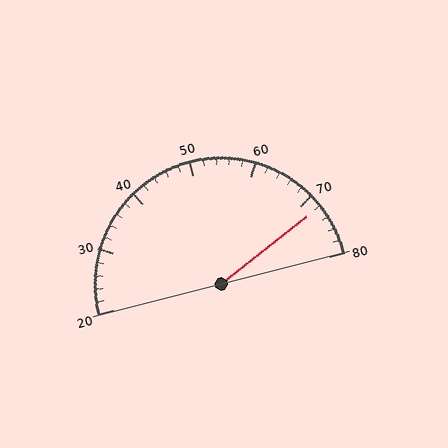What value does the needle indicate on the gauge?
The needle indicates approximately 72.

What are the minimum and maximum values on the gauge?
The gauge ranges from 20 to 80.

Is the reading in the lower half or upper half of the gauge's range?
The reading is in the upper half of the range (20 to 80).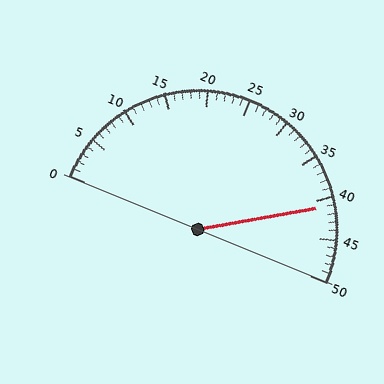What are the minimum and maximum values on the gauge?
The gauge ranges from 0 to 50.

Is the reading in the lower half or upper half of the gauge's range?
The reading is in the upper half of the range (0 to 50).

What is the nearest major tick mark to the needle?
The nearest major tick mark is 40.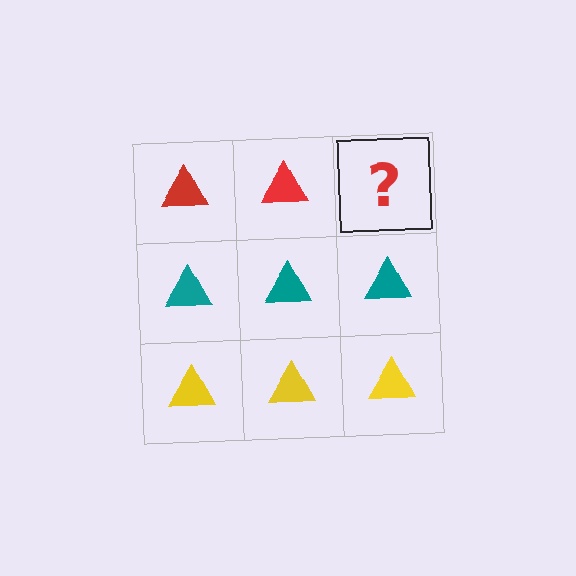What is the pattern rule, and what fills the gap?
The rule is that each row has a consistent color. The gap should be filled with a red triangle.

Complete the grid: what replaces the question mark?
The question mark should be replaced with a red triangle.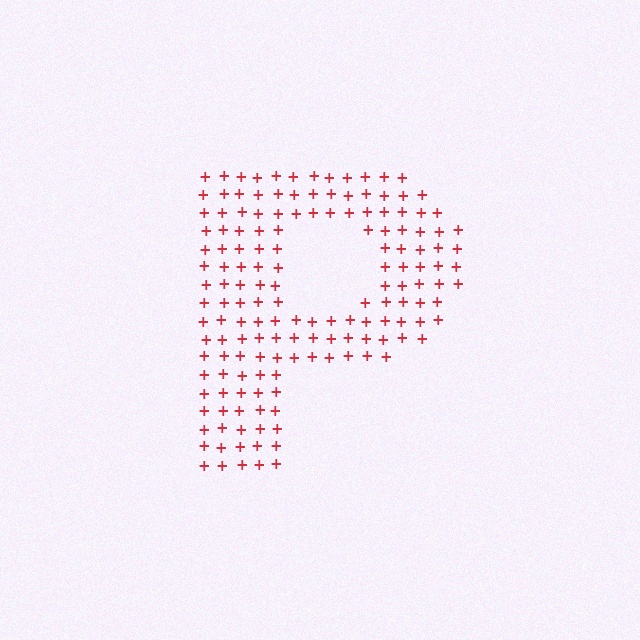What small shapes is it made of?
It is made of small plus signs.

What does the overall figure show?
The overall figure shows the letter P.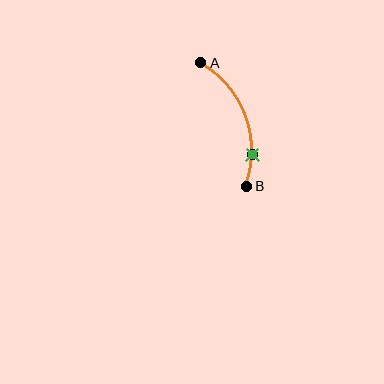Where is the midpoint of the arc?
The arc midpoint is the point on the curve farthest from the straight line joining A and B. It sits to the right of that line.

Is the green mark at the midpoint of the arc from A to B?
No. The green mark lies on the arc but is closer to endpoint B. The arc midpoint would be at the point on the curve equidistant along the arc from both A and B.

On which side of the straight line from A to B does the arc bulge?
The arc bulges to the right of the straight line connecting A and B.